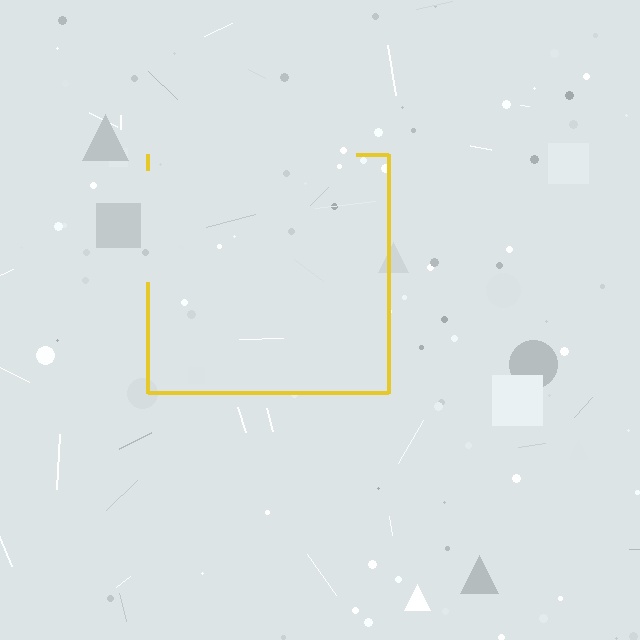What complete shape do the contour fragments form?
The contour fragments form a square.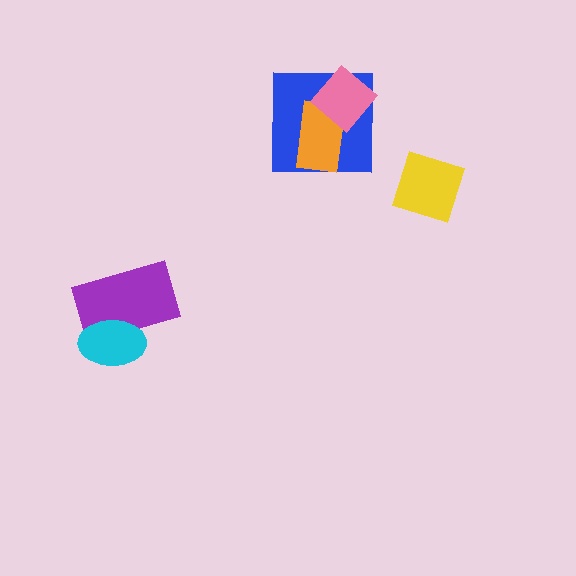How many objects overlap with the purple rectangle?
1 object overlaps with the purple rectangle.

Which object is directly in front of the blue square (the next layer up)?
The orange rectangle is directly in front of the blue square.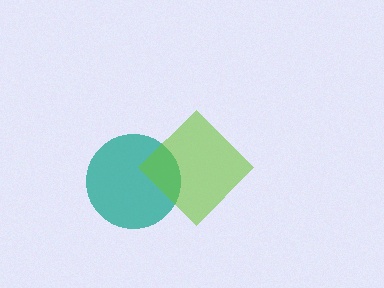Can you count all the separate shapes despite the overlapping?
Yes, there are 2 separate shapes.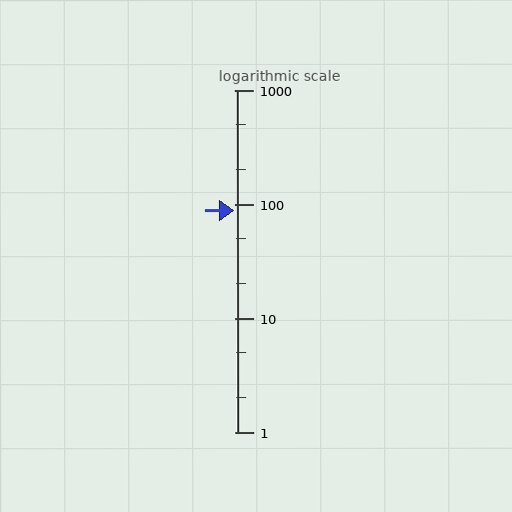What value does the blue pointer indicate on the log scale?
The pointer indicates approximately 87.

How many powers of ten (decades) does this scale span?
The scale spans 3 decades, from 1 to 1000.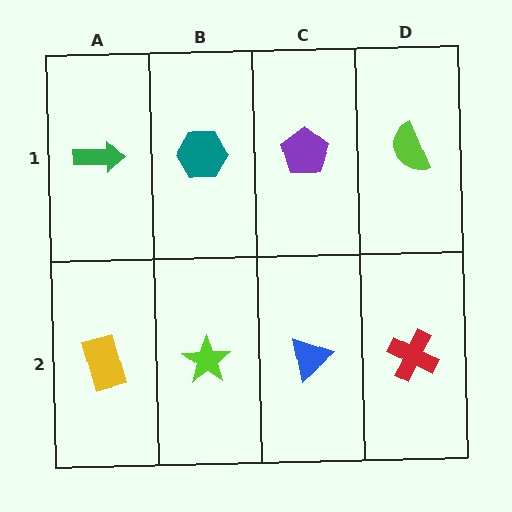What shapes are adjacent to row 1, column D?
A red cross (row 2, column D), a purple pentagon (row 1, column C).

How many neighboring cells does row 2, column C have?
3.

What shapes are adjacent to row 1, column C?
A blue triangle (row 2, column C), a teal hexagon (row 1, column B), a lime semicircle (row 1, column D).